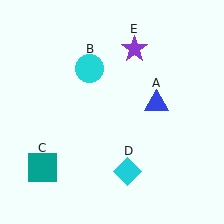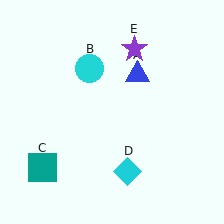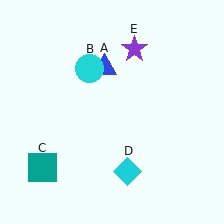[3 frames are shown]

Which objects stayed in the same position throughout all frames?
Cyan circle (object B) and teal square (object C) and cyan diamond (object D) and purple star (object E) remained stationary.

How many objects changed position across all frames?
1 object changed position: blue triangle (object A).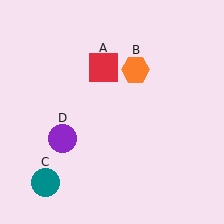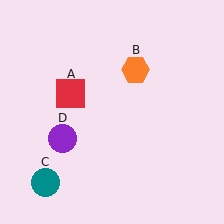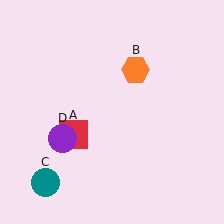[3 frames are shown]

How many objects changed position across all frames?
1 object changed position: red square (object A).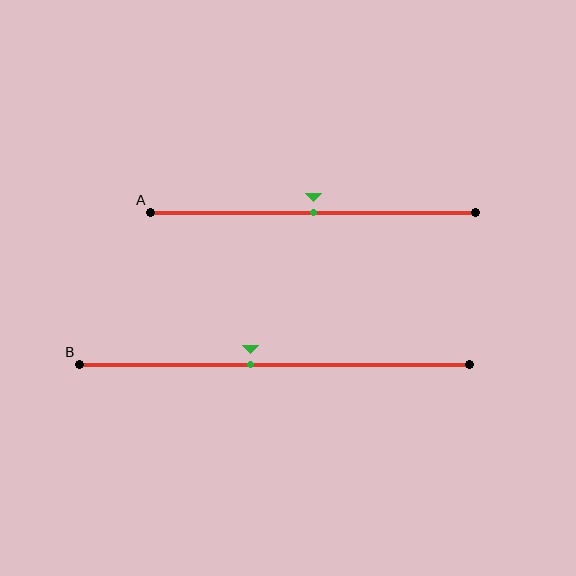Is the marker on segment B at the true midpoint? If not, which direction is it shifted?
No, the marker on segment B is shifted to the left by about 6% of the segment length.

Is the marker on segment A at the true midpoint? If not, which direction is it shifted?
Yes, the marker on segment A is at the true midpoint.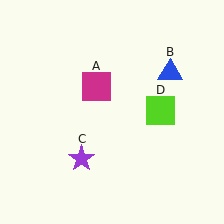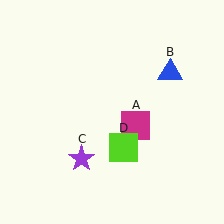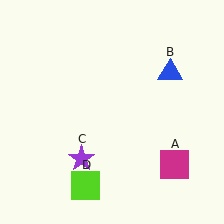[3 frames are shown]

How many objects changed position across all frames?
2 objects changed position: magenta square (object A), lime square (object D).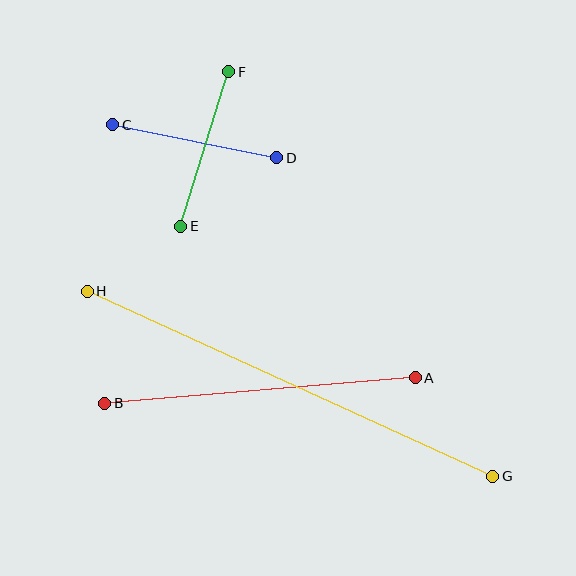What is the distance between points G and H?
The distance is approximately 446 pixels.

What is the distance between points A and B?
The distance is approximately 312 pixels.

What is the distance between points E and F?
The distance is approximately 162 pixels.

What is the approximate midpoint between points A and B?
The midpoint is at approximately (260, 390) pixels.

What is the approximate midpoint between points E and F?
The midpoint is at approximately (205, 149) pixels.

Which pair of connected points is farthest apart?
Points G and H are farthest apart.